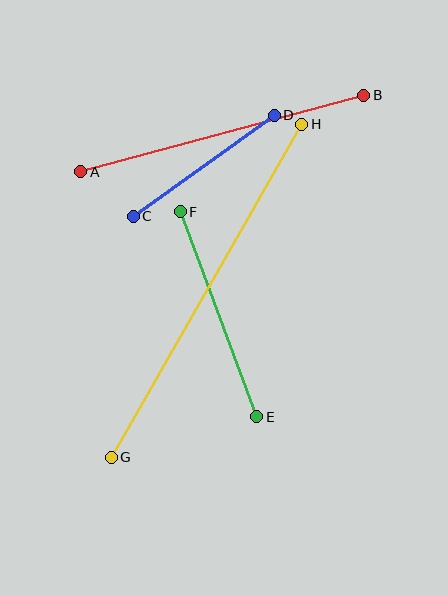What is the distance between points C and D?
The distance is approximately 173 pixels.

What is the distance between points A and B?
The distance is approximately 293 pixels.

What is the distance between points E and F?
The distance is approximately 219 pixels.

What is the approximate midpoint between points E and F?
The midpoint is at approximately (218, 314) pixels.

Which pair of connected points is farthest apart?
Points G and H are farthest apart.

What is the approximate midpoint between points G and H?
The midpoint is at approximately (206, 291) pixels.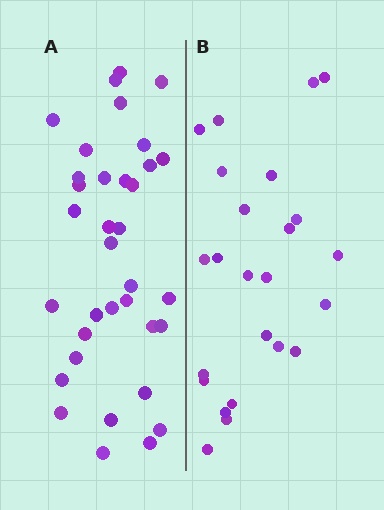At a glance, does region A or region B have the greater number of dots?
Region A (the left region) has more dots.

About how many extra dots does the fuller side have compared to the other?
Region A has roughly 12 or so more dots than region B.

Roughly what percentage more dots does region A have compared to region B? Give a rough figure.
About 45% more.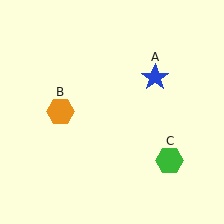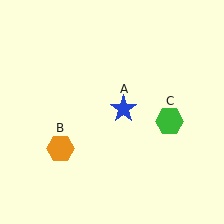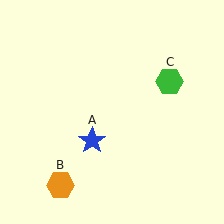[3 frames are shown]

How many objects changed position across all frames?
3 objects changed position: blue star (object A), orange hexagon (object B), green hexagon (object C).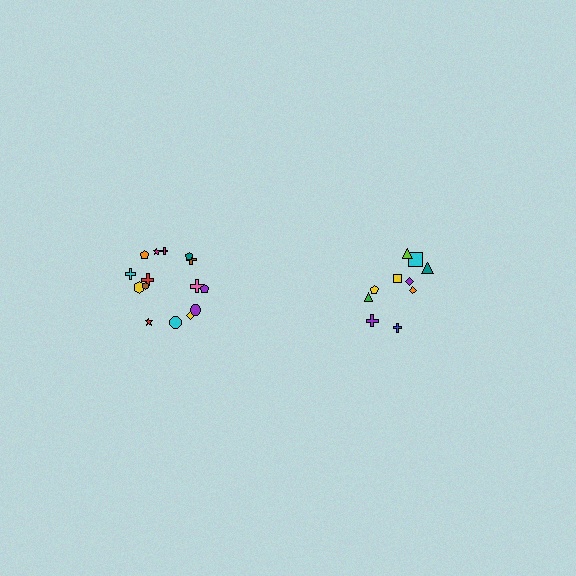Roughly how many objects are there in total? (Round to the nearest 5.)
Roughly 25 objects in total.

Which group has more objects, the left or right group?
The left group.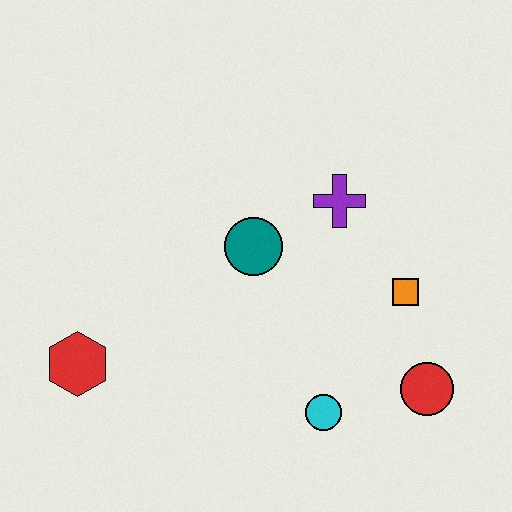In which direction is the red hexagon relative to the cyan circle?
The red hexagon is to the left of the cyan circle.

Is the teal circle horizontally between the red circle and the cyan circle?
No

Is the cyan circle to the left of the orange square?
Yes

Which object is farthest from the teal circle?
The red circle is farthest from the teal circle.